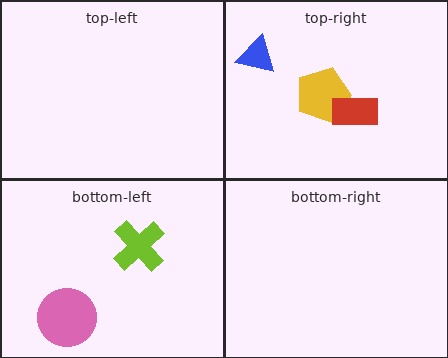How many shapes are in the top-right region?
3.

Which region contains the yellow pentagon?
The top-right region.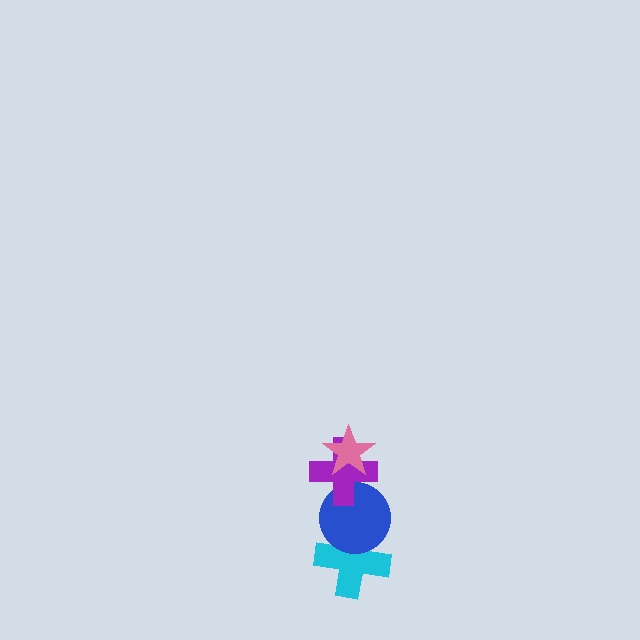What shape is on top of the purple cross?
The pink star is on top of the purple cross.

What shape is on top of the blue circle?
The purple cross is on top of the blue circle.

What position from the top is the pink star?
The pink star is 1st from the top.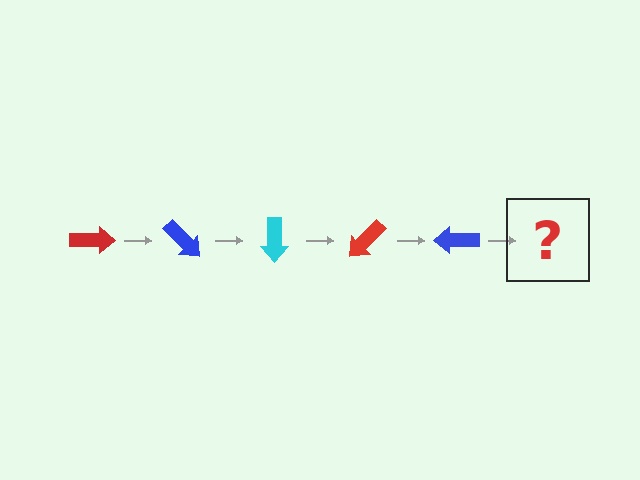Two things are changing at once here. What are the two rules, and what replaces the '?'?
The two rules are that it rotates 45 degrees each step and the color cycles through red, blue, and cyan. The '?' should be a cyan arrow, rotated 225 degrees from the start.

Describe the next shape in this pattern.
It should be a cyan arrow, rotated 225 degrees from the start.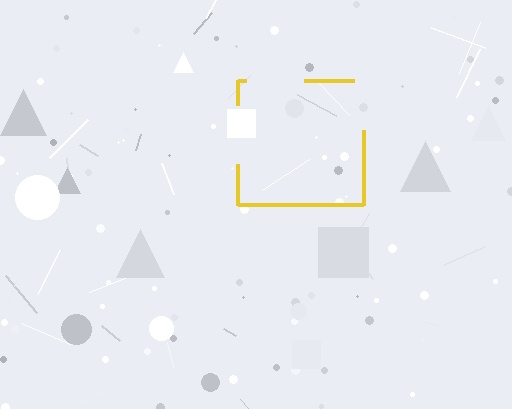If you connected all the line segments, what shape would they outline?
They would outline a square.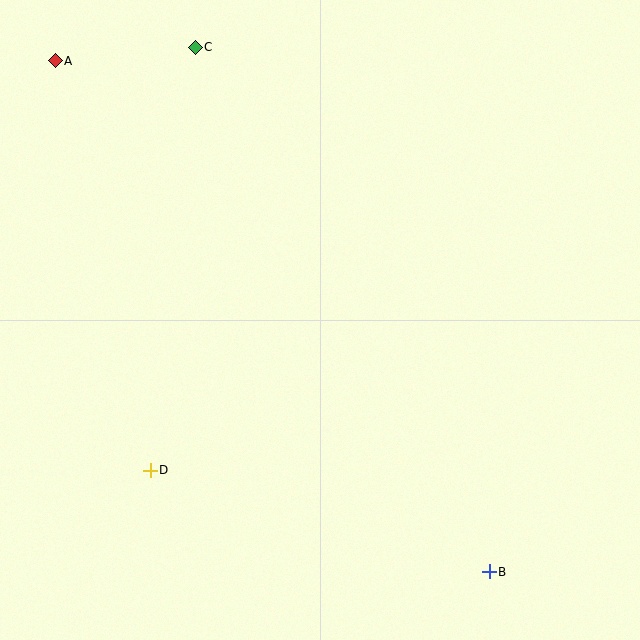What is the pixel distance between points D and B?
The distance between D and B is 354 pixels.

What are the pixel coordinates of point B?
Point B is at (489, 572).